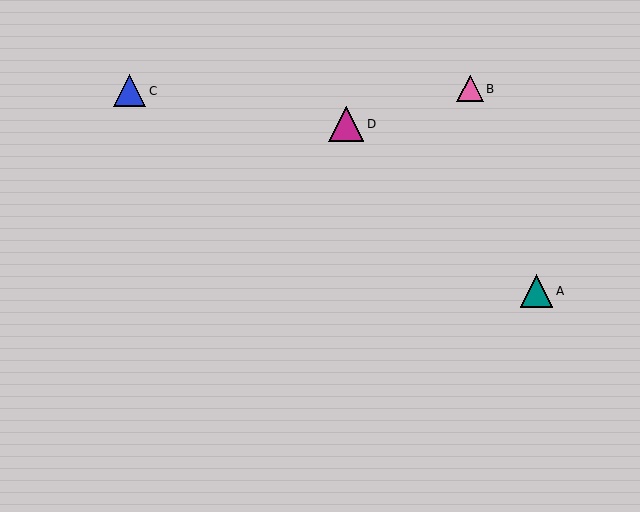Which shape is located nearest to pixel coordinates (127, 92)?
The blue triangle (labeled C) at (130, 91) is nearest to that location.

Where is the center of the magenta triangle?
The center of the magenta triangle is at (346, 124).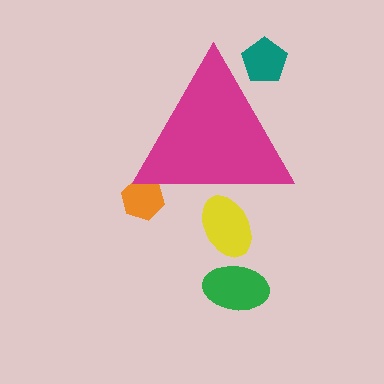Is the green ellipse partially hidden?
No, the green ellipse is fully visible.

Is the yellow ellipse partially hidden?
Yes, the yellow ellipse is partially hidden behind the magenta triangle.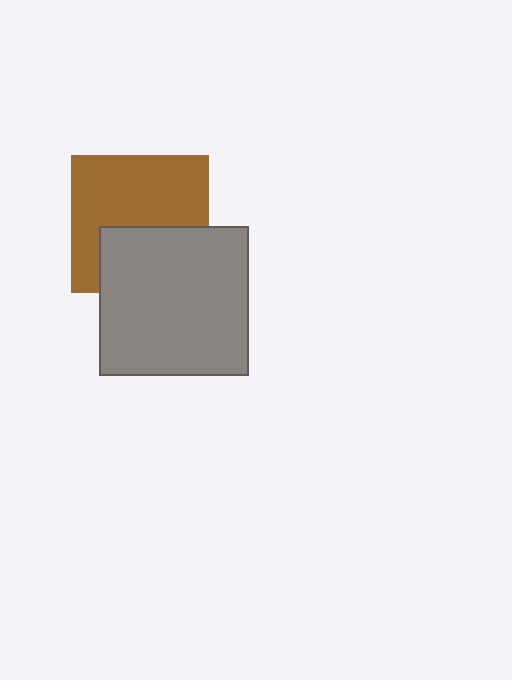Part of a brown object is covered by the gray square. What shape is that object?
It is a square.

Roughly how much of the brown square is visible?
About half of it is visible (roughly 61%).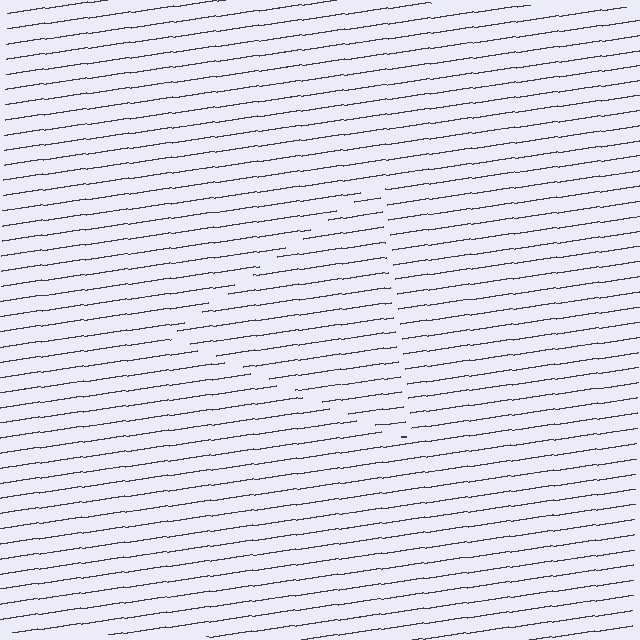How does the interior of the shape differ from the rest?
The interior of the shape contains the same grating, shifted by half a period — the contour is defined by the phase discontinuity where line-ends from the inner and outer gratings abut.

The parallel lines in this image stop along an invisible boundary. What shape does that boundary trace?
An illusory triangle. The interior of the shape contains the same grating, shifted by half a period — the contour is defined by the phase discontinuity where line-ends from the inner and outer gratings abut.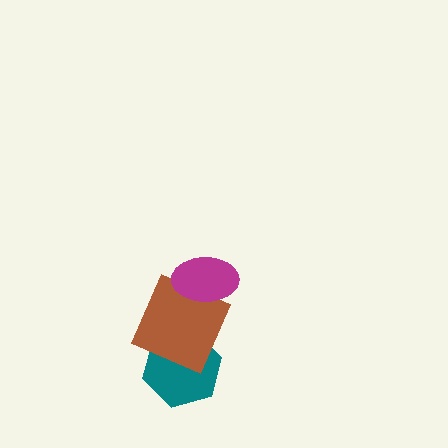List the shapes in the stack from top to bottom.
From top to bottom: the magenta ellipse, the brown square, the teal hexagon.